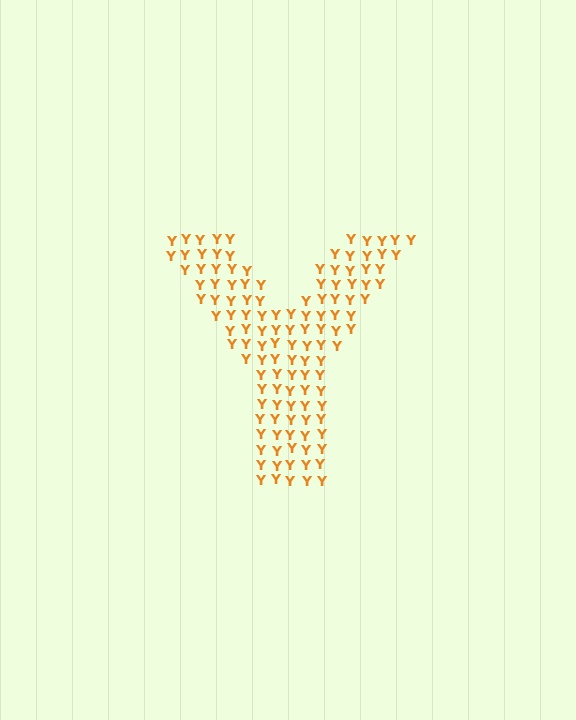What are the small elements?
The small elements are letter Y's.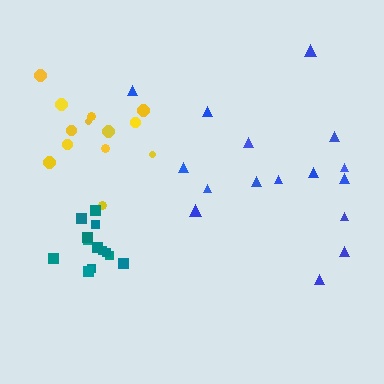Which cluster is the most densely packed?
Teal.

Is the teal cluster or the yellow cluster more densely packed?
Teal.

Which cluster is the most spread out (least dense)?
Blue.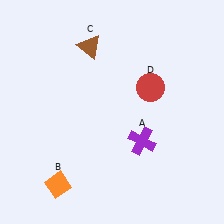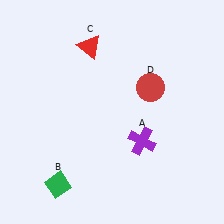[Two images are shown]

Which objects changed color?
B changed from orange to green. C changed from brown to red.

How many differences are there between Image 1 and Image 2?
There are 2 differences between the two images.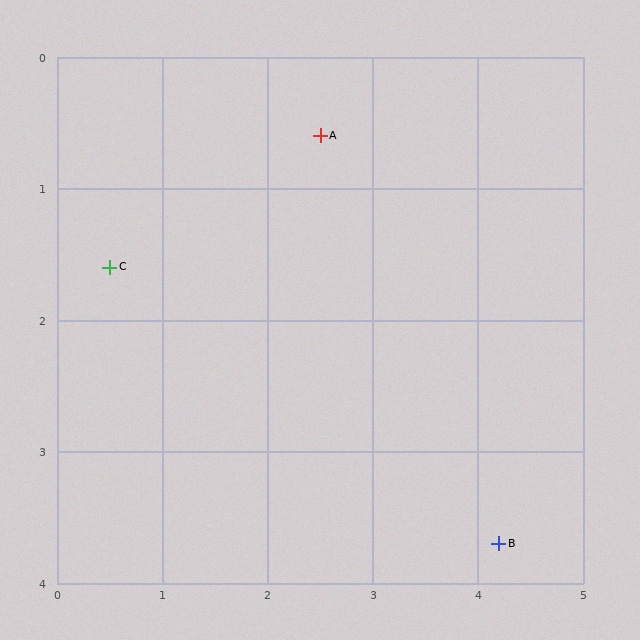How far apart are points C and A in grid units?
Points C and A are about 2.2 grid units apart.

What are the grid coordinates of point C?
Point C is at approximately (0.5, 1.6).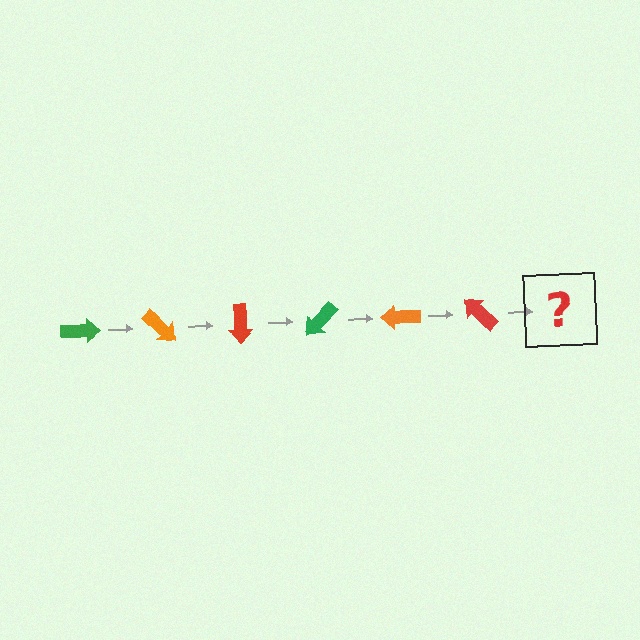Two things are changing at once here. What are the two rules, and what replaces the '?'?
The two rules are that it rotates 45 degrees each step and the color cycles through green, orange, and red. The '?' should be a green arrow, rotated 270 degrees from the start.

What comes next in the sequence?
The next element should be a green arrow, rotated 270 degrees from the start.